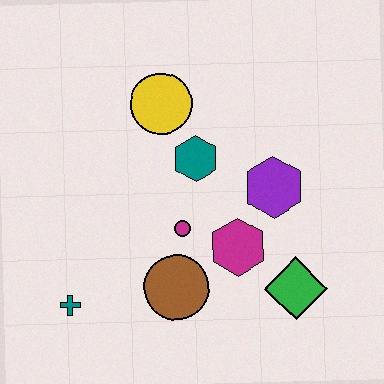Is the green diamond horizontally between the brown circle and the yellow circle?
No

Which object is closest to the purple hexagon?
The magenta hexagon is closest to the purple hexagon.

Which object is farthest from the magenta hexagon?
The teal cross is farthest from the magenta hexagon.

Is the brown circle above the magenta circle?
No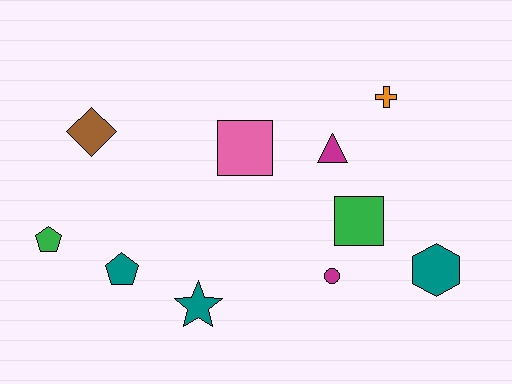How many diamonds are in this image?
There is 1 diamond.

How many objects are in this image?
There are 10 objects.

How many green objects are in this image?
There are 2 green objects.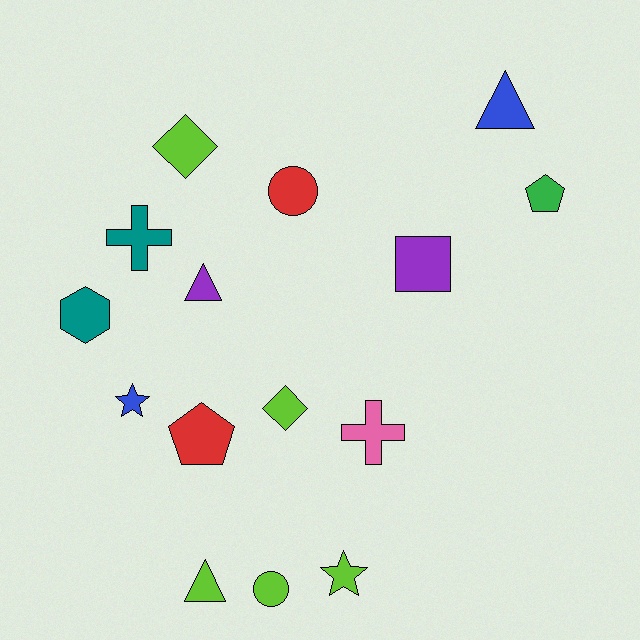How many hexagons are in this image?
There is 1 hexagon.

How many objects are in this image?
There are 15 objects.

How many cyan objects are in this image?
There are no cyan objects.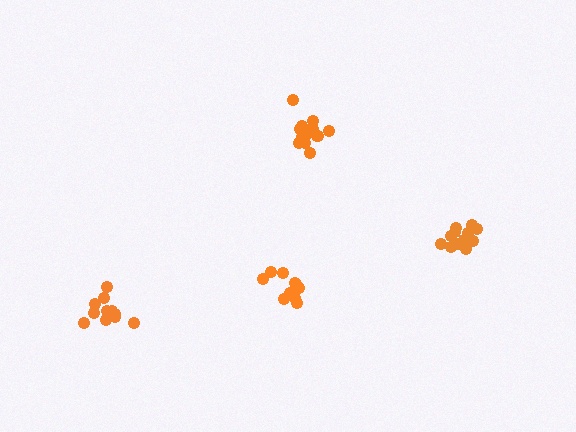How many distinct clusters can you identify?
There are 4 distinct clusters.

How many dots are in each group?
Group 1: 13 dots, Group 2: 10 dots, Group 3: 15 dots, Group 4: 11 dots (49 total).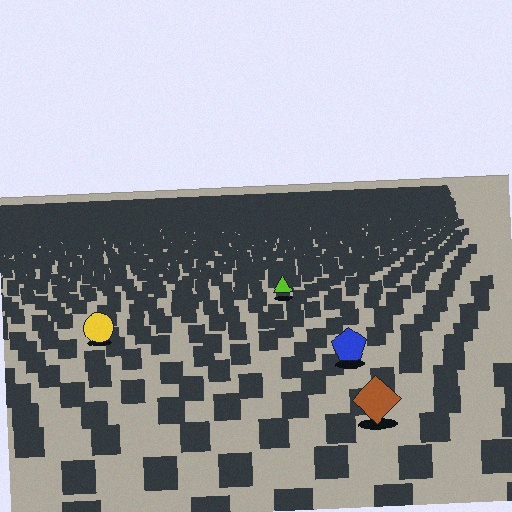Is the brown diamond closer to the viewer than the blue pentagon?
Yes. The brown diamond is closer — you can tell from the texture gradient: the ground texture is coarser near it.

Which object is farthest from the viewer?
The lime triangle is farthest from the viewer. It appears smaller and the ground texture around it is denser.